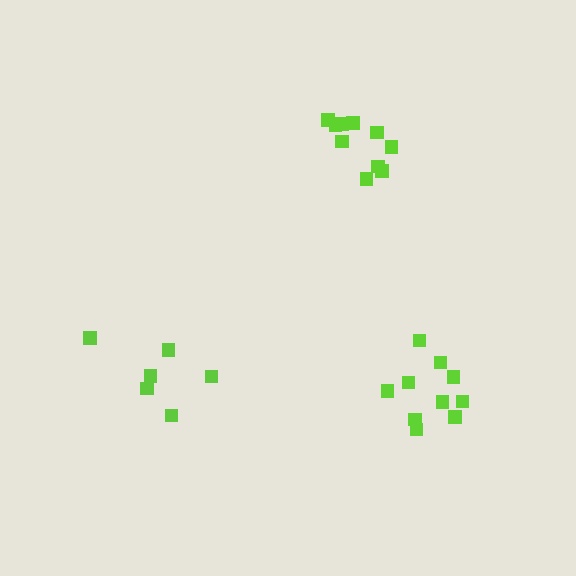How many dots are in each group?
Group 1: 10 dots, Group 2: 6 dots, Group 3: 10 dots (26 total).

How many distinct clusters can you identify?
There are 3 distinct clusters.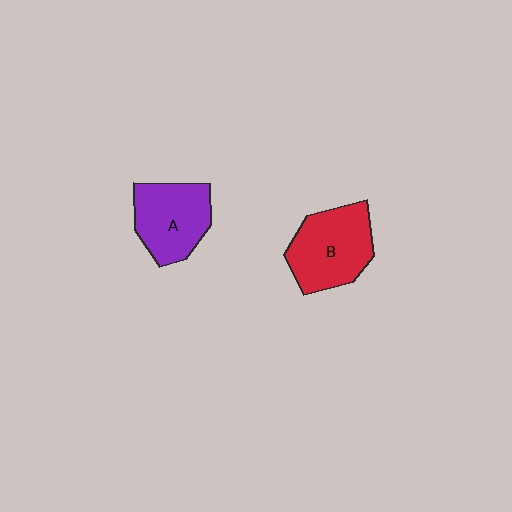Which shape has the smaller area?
Shape A (purple).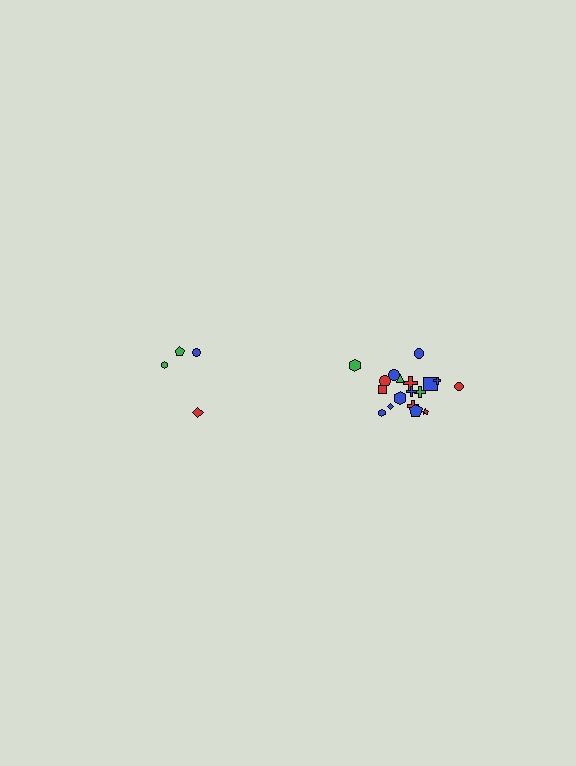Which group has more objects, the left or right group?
The right group.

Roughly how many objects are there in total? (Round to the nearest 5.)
Roughly 20 objects in total.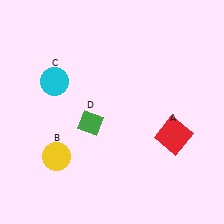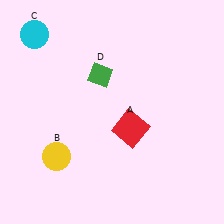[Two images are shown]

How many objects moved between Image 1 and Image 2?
3 objects moved between the two images.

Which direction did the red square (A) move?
The red square (A) moved left.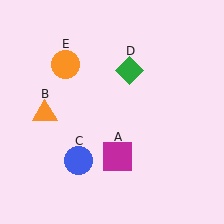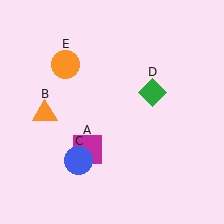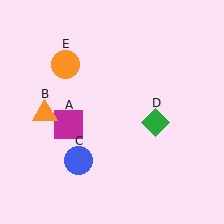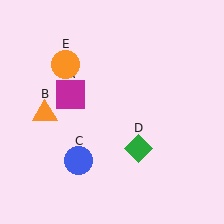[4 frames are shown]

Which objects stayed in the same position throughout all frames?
Orange triangle (object B) and blue circle (object C) and orange circle (object E) remained stationary.